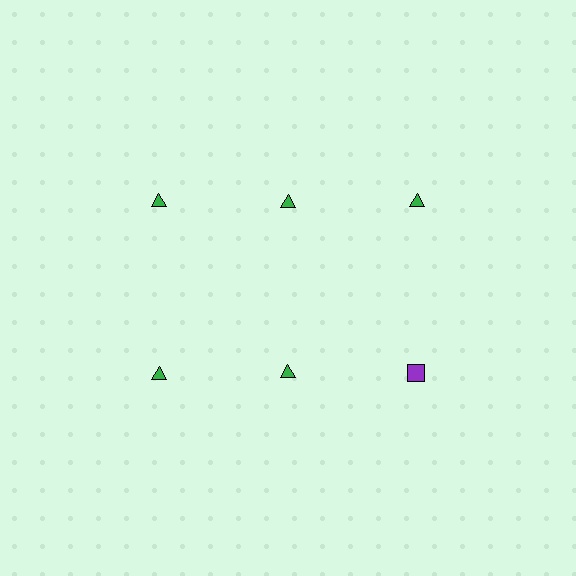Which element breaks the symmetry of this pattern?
The purple square in the second row, center column breaks the symmetry. All other shapes are green triangles.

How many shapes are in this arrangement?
There are 6 shapes arranged in a grid pattern.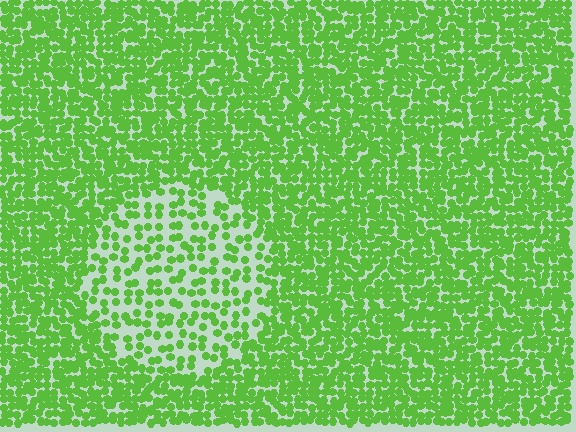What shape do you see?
I see a circle.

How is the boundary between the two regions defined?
The boundary is defined by a change in element density (approximately 2.3x ratio). All elements are the same color, size, and shape.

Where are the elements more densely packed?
The elements are more densely packed outside the circle boundary.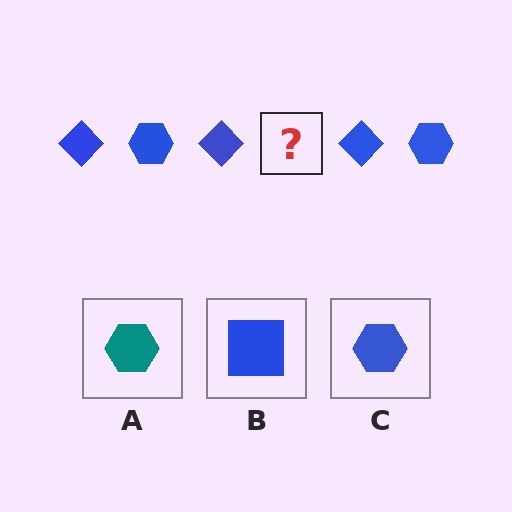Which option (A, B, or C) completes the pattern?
C.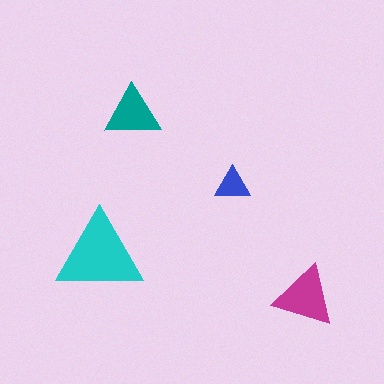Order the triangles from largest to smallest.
the cyan one, the magenta one, the teal one, the blue one.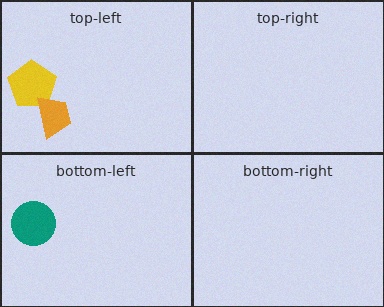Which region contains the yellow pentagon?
The top-left region.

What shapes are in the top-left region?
The yellow pentagon, the orange trapezoid.